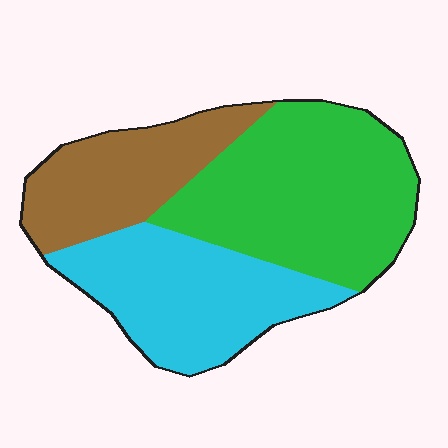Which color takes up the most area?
Green, at roughly 45%.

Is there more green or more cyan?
Green.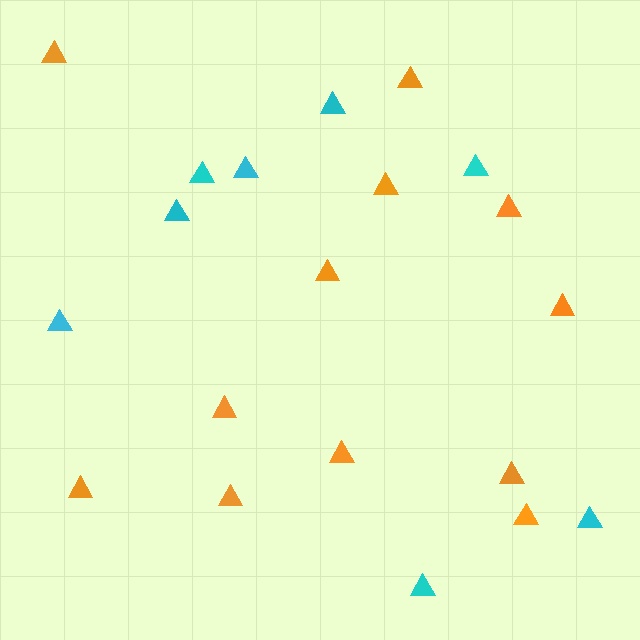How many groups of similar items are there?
There are 2 groups: one group of orange triangles (12) and one group of cyan triangles (8).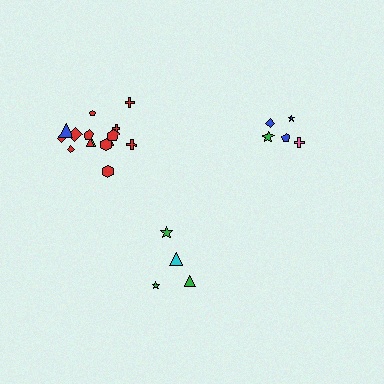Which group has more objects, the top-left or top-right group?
The top-left group.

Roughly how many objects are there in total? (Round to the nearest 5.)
Roughly 25 objects in total.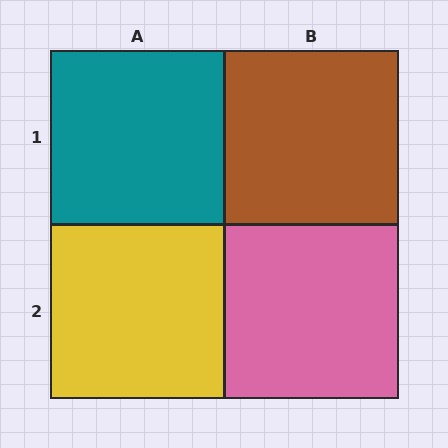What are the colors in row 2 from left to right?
Yellow, pink.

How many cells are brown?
1 cell is brown.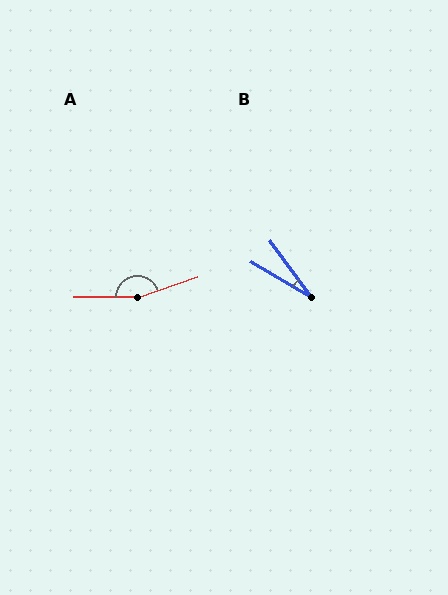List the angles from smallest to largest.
B (24°), A (161°).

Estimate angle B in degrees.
Approximately 24 degrees.